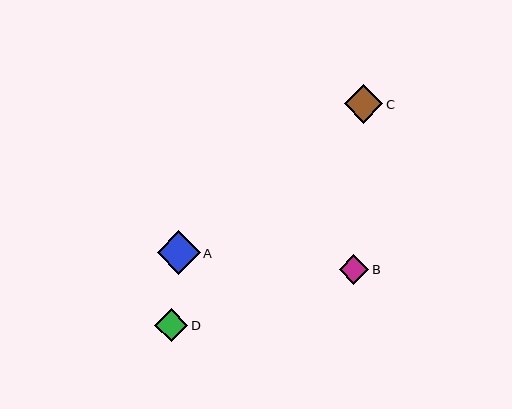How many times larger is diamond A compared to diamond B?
Diamond A is approximately 1.4 times the size of diamond B.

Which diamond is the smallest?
Diamond B is the smallest with a size of approximately 30 pixels.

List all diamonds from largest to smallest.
From largest to smallest: A, C, D, B.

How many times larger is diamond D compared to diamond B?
Diamond D is approximately 1.1 times the size of diamond B.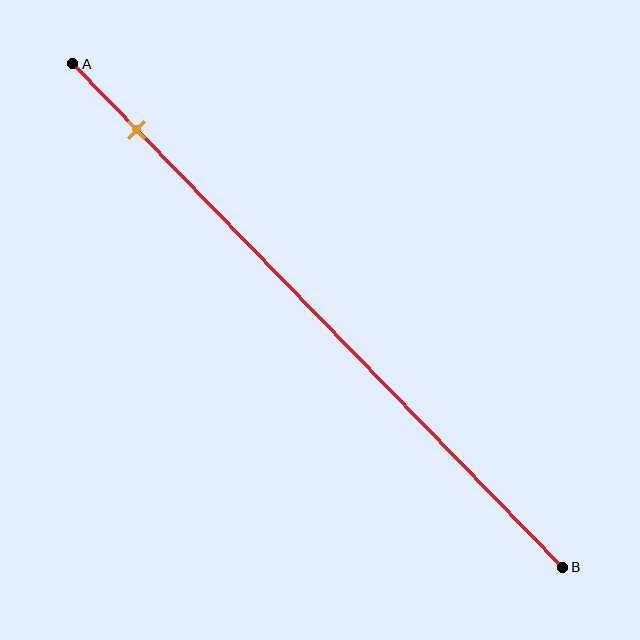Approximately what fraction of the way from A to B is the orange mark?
The orange mark is approximately 15% of the way from A to B.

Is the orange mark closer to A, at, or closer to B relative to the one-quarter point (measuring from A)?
The orange mark is closer to point A than the one-quarter point of segment AB.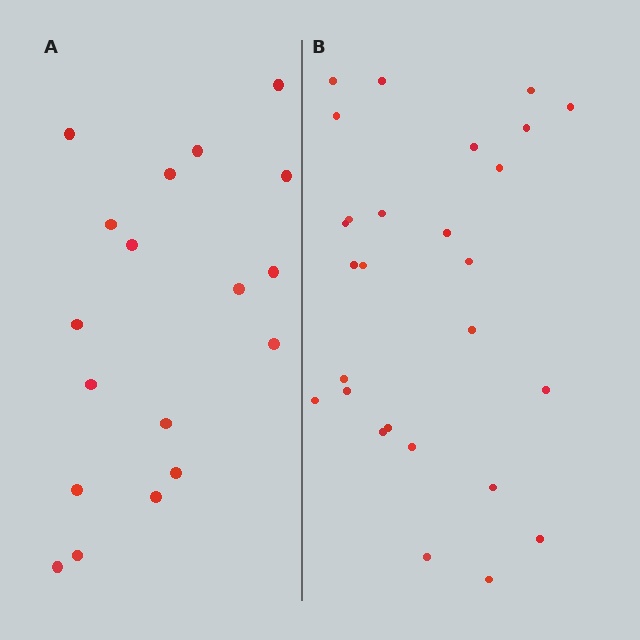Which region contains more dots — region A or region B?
Region B (the right region) has more dots.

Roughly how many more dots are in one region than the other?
Region B has roughly 8 or so more dots than region A.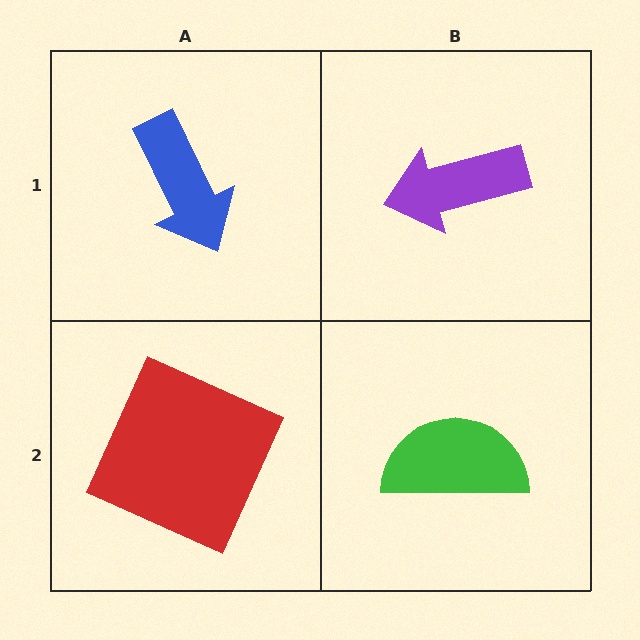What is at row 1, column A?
A blue arrow.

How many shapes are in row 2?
2 shapes.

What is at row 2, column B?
A green semicircle.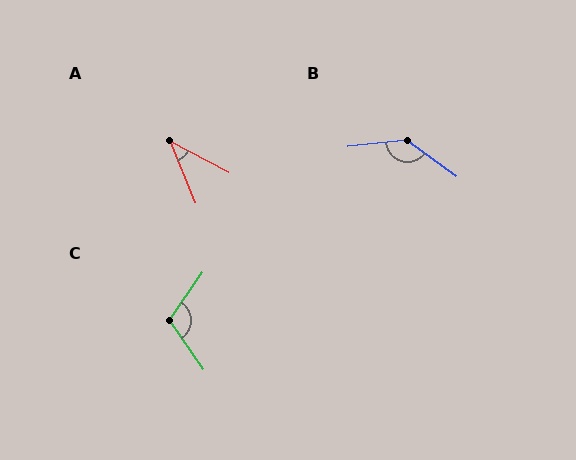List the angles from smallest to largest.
A (40°), C (110°), B (137°).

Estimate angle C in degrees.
Approximately 110 degrees.